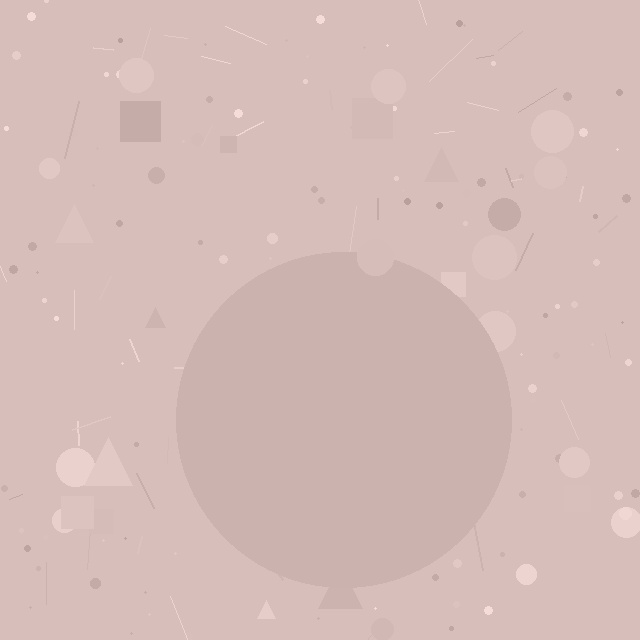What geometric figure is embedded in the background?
A circle is embedded in the background.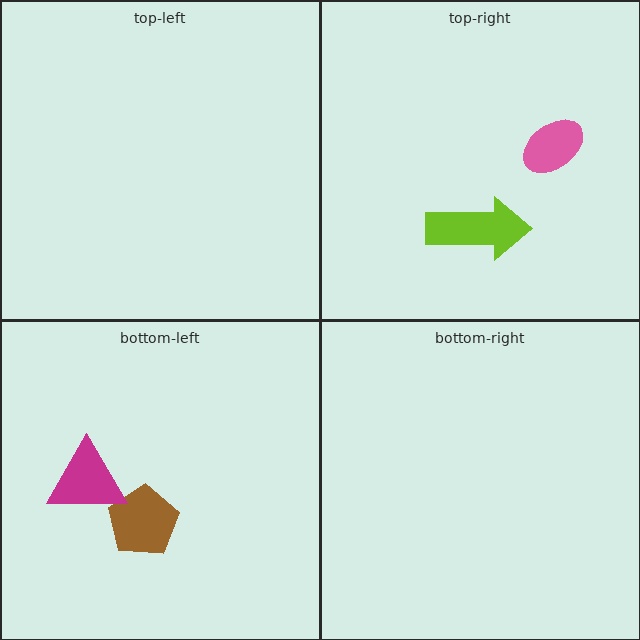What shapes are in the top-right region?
The pink ellipse, the lime arrow.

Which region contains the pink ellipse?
The top-right region.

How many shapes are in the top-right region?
2.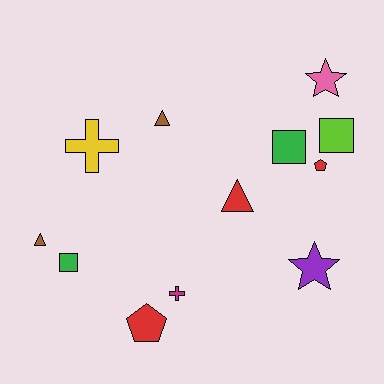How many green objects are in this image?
There are 2 green objects.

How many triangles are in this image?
There are 3 triangles.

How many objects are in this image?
There are 12 objects.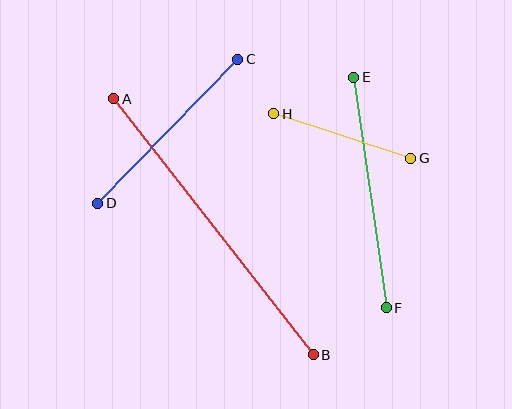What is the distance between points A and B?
The distance is approximately 325 pixels.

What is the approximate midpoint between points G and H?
The midpoint is at approximately (342, 136) pixels.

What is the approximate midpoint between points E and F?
The midpoint is at approximately (370, 193) pixels.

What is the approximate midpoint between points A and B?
The midpoint is at approximately (213, 227) pixels.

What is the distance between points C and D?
The distance is approximately 201 pixels.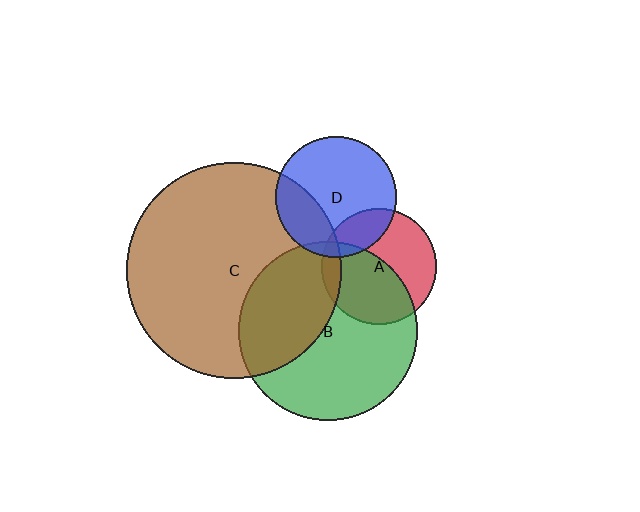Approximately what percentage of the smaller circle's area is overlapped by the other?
Approximately 40%.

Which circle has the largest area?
Circle C (brown).